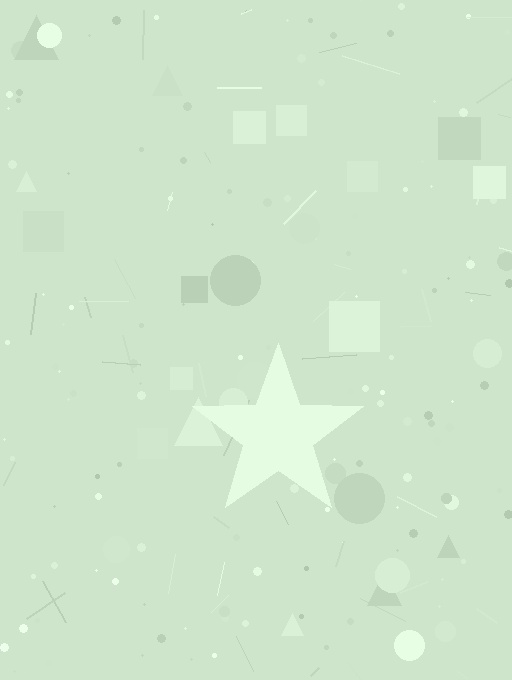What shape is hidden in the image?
A star is hidden in the image.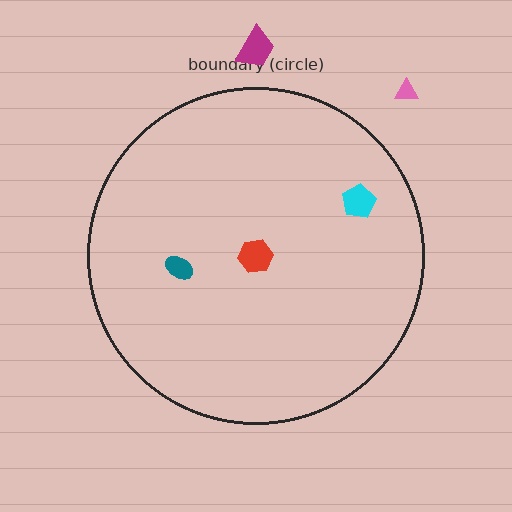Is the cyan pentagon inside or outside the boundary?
Inside.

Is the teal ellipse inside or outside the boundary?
Inside.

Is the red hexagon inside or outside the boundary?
Inside.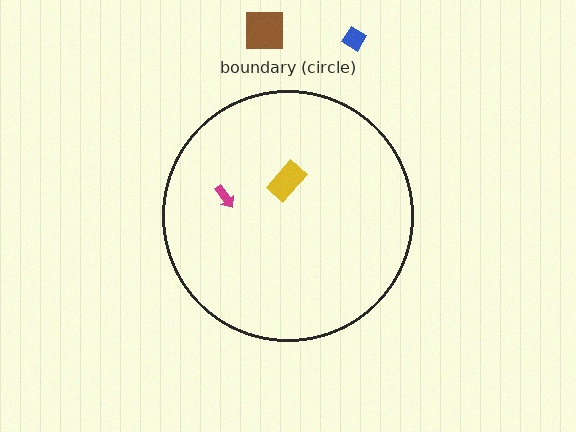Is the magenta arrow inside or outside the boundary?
Inside.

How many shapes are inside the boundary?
2 inside, 2 outside.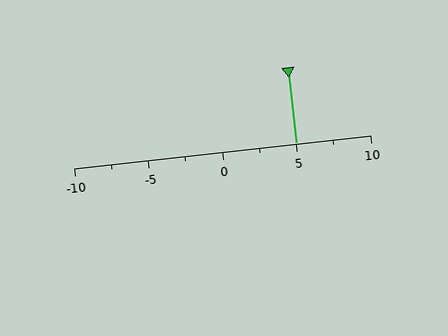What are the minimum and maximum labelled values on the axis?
The axis runs from -10 to 10.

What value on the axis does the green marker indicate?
The marker indicates approximately 5.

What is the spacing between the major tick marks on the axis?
The major ticks are spaced 5 apart.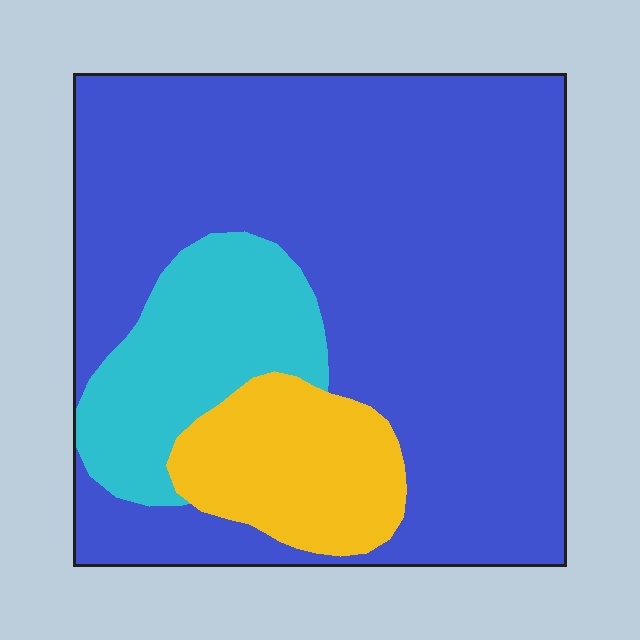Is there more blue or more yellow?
Blue.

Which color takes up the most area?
Blue, at roughly 70%.